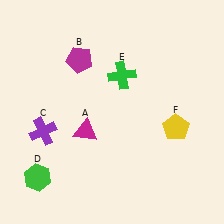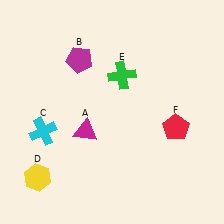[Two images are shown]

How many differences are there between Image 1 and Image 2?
There are 3 differences between the two images.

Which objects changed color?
C changed from purple to cyan. D changed from green to yellow. F changed from yellow to red.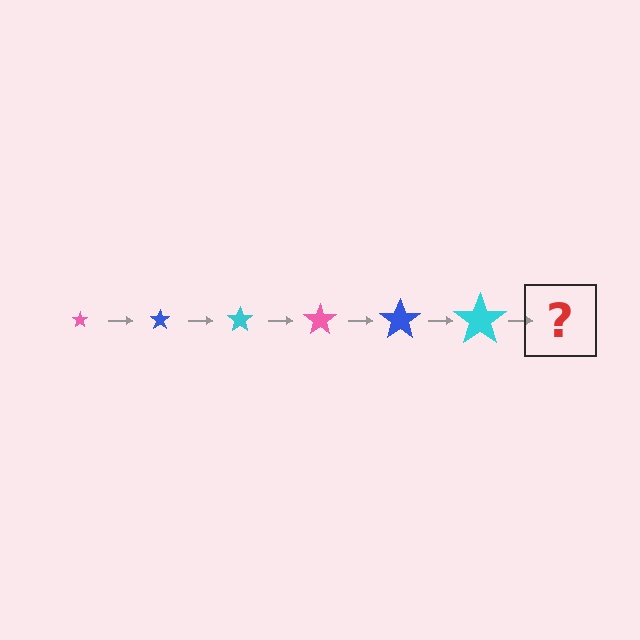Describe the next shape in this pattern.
It should be a pink star, larger than the previous one.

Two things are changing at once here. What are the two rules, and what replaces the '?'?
The two rules are that the star grows larger each step and the color cycles through pink, blue, and cyan. The '?' should be a pink star, larger than the previous one.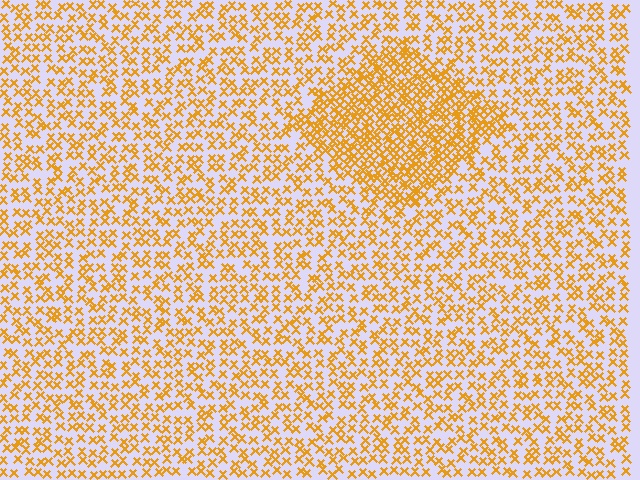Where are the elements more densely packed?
The elements are more densely packed inside the diamond boundary.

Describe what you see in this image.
The image contains small orange elements arranged at two different densities. A diamond-shaped region is visible where the elements are more densely packed than the surrounding area.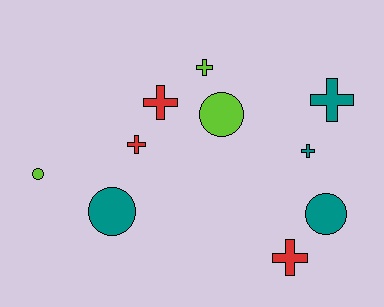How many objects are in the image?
There are 10 objects.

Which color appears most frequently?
Teal, with 4 objects.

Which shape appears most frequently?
Cross, with 6 objects.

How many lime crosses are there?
There is 1 lime cross.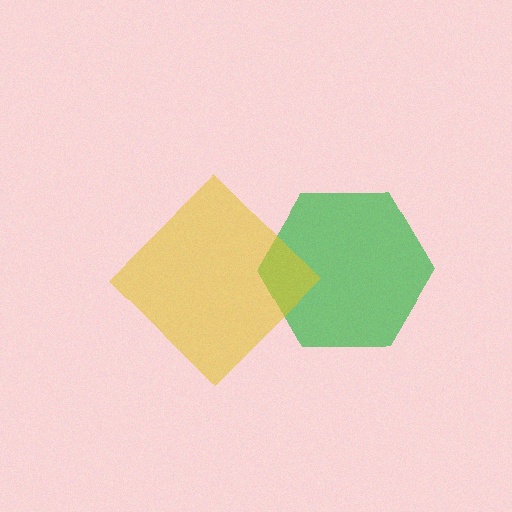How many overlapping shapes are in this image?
There are 2 overlapping shapes in the image.